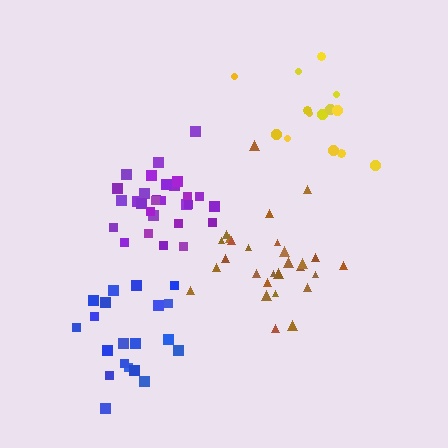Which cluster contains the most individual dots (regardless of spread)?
Purple (29).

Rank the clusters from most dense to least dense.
purple, brown, blue, yellow.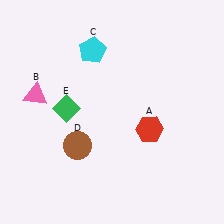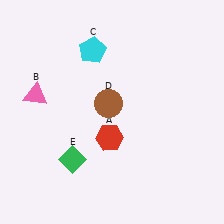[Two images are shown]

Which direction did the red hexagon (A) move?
The red hexagon (A) moved left.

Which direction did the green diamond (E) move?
The green diamond (E) moved down.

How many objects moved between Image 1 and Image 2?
3 objects moved between the two images.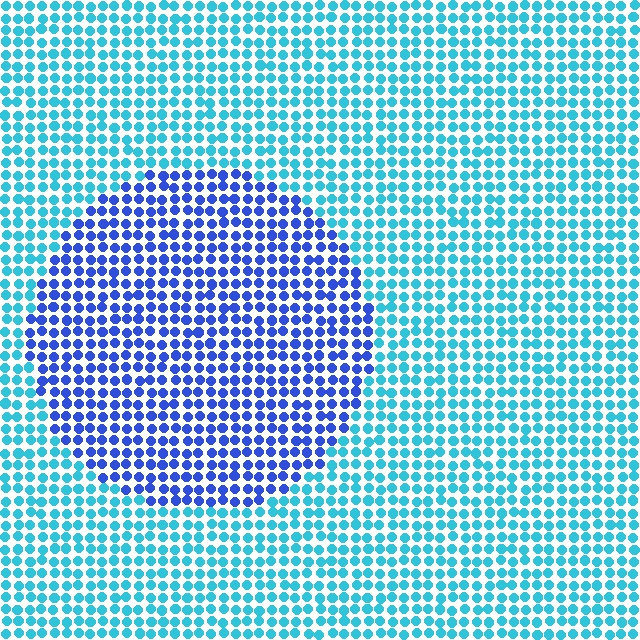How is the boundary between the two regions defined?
The boundary is defined purely by a slight shift in hue (about 41 degrees). Spacing, size, and orientation are identical on both sides.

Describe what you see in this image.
The image is filled with small cyan elements in a uniform arrangement. A circle-shaped region is visible where the elements are tinted to a slightly different hue, forming a subtle color boundary.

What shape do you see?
I see a circle.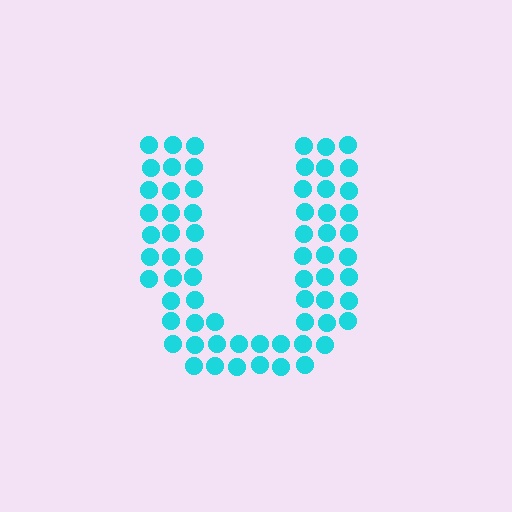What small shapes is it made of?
It is made of small circles.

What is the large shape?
The large shape is the letter U.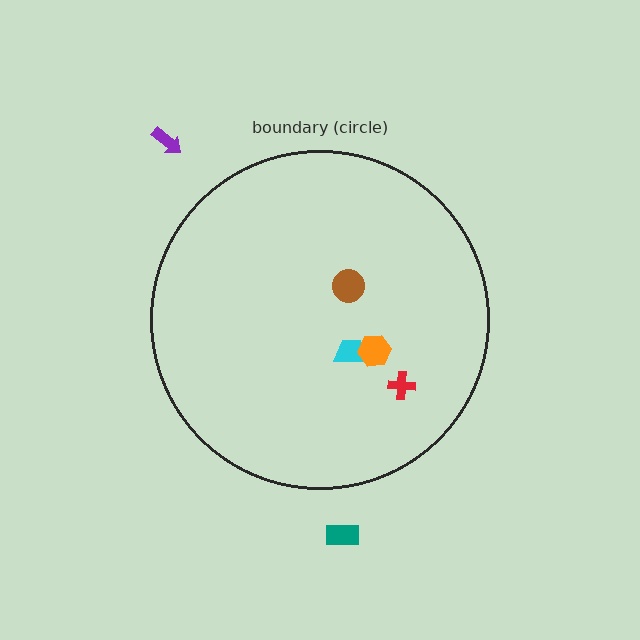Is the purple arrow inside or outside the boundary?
Outside.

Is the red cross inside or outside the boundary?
Inside.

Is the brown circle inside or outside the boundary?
Inside.